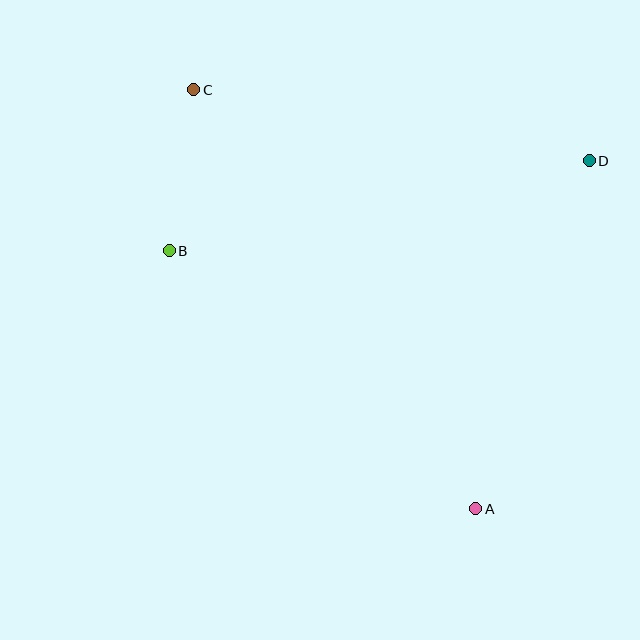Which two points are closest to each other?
Points B and C are closest to each other.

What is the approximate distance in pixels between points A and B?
The distance between A and B is approximately 401 pixels.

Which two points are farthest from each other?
Points A and C are farthest from each other.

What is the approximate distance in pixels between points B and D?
The distance between B and D is approximately 430 pixels.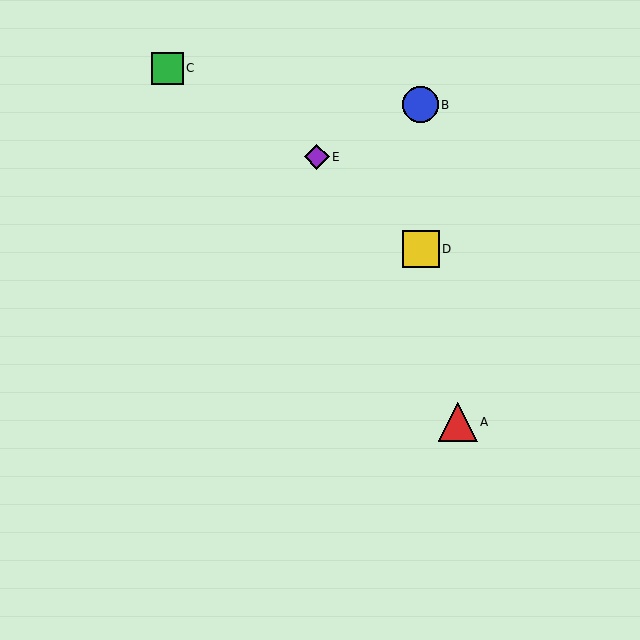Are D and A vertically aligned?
No, D is at x≈421 and A is at x≈458.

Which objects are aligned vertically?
Objects B, D are aligned vertically.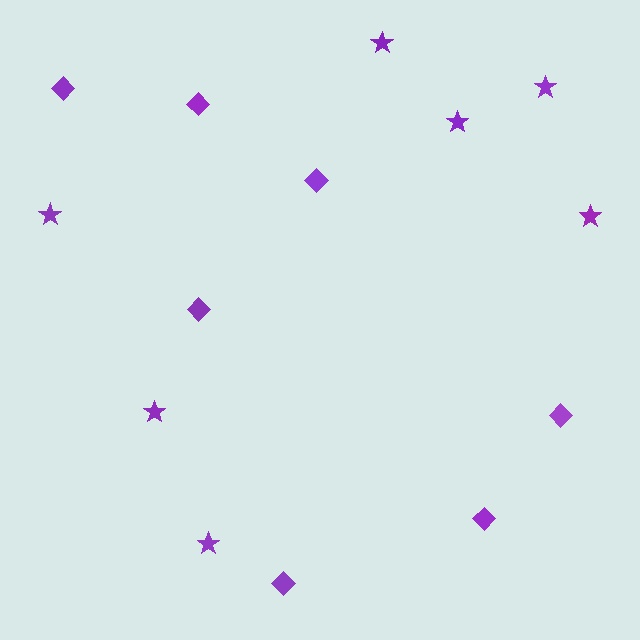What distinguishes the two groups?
There are 2 groups: one group of stars (7) and one group of diamonds (7).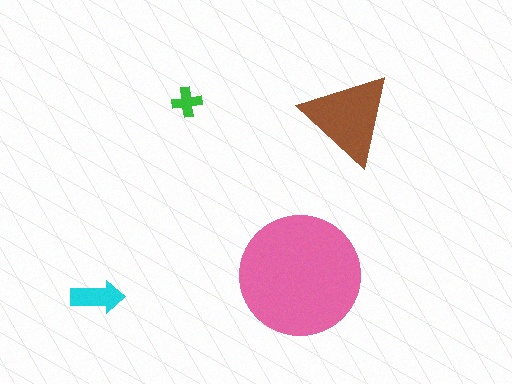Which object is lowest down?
The cyan arrow is bottommost.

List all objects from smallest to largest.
The green cross, the cyan arrow, the brown triangle, the pink circle.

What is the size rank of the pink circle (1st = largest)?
1st.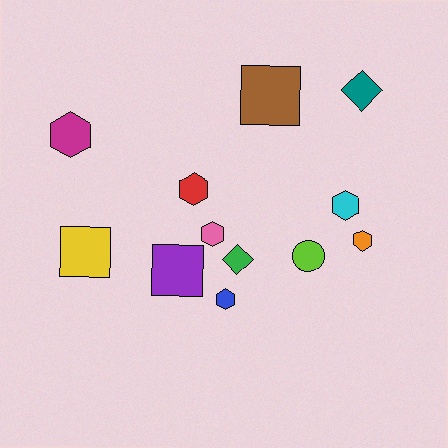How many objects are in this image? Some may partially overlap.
There are 12 objects.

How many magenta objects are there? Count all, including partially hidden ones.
There is 1 magenta object.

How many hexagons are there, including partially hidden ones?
There are 6 hexagons.